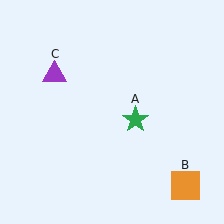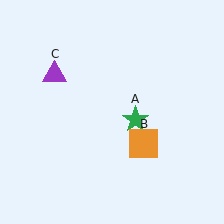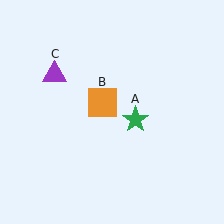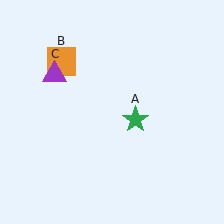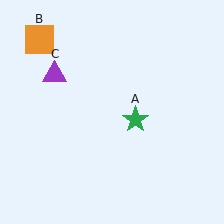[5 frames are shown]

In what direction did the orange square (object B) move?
The orange square (object B) moved up and to the left.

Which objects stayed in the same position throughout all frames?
Green star (object A) and purple triangle (object C) remained stationary.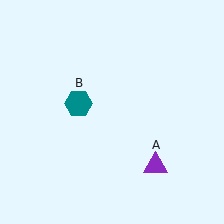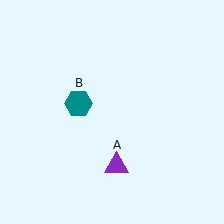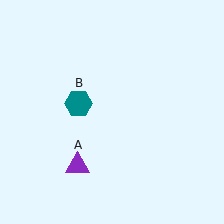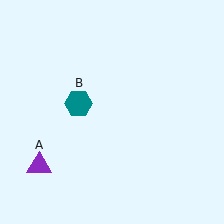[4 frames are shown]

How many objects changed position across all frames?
1 object changed position: purple triangle (object A).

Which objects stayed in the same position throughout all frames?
Teal hexagon (object B) remained stationary.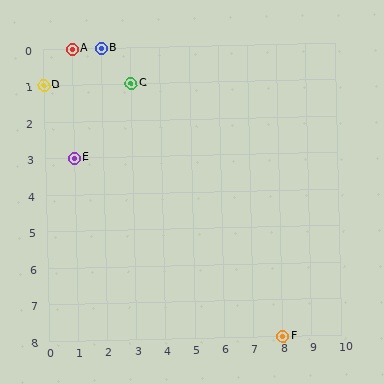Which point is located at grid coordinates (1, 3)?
Point E is at (1, 3).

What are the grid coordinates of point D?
Point D is at grid coordinates (0, 1).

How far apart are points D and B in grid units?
Points D and B are 2 columns and 1 row apart (about 2.2 grid units diagonally).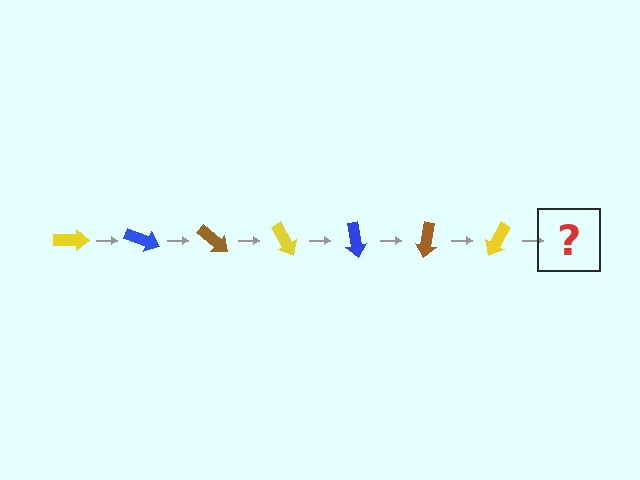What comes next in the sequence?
The next element should be a blue arrow, rotated 140 degrees from the start.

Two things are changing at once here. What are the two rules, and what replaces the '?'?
The two rules are that it rotates 20 degrees each step and the color cycles through yellow, blue, and brown. The '?' should be a blue arrow, rotated 140 degrees from the start.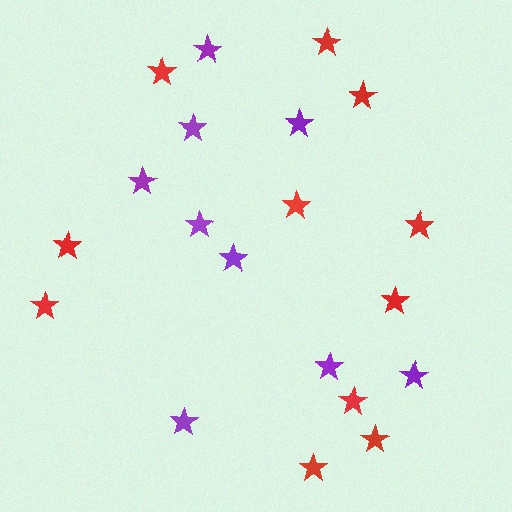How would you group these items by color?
There are 2 groups: one group of purple stars (9) and one group of red stars (11).